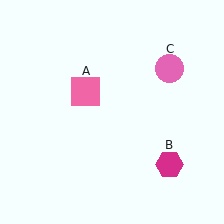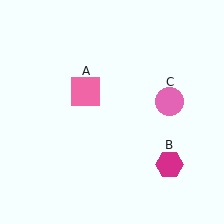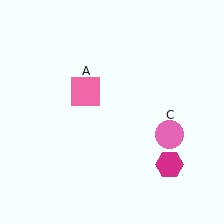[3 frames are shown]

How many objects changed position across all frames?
1 object changed position: pink circle (object C).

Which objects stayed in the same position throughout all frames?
Pink square (object A) and magenta hexagon (object B) remained stationary.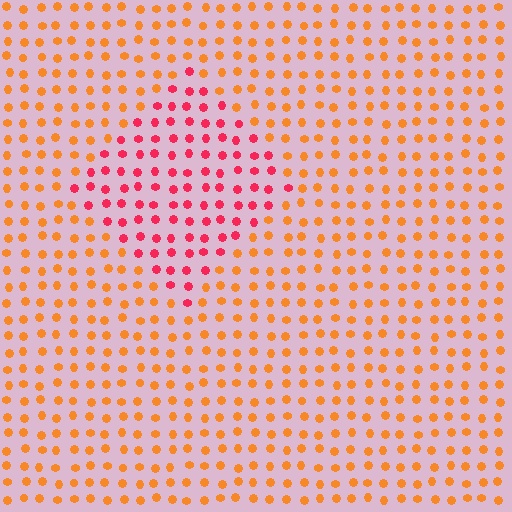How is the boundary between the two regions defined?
The boundary is defined purely by a slight shift in hue (about 42 degrees). Spacing, size, and orientation are identical on both sides.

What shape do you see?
I see a diamond.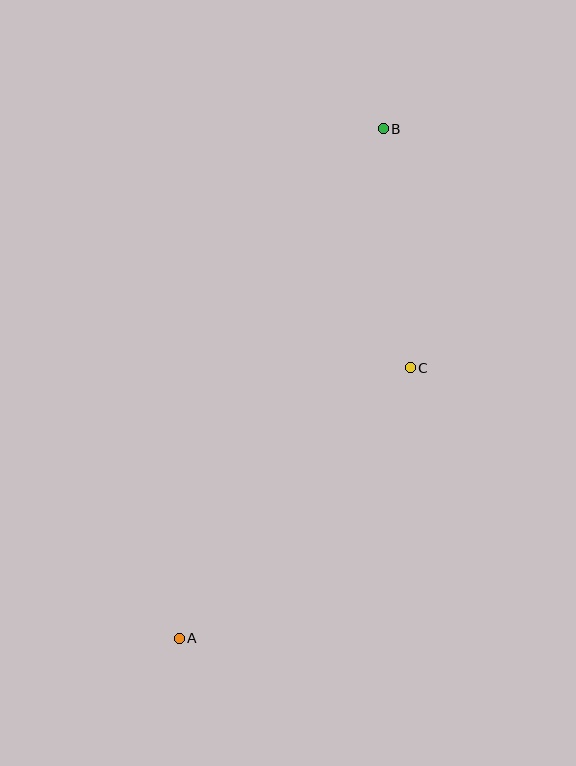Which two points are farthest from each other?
Points A and B are farthest from each other.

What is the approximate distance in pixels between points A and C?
The distance between A and C is approximately 356 pixels.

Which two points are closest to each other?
Points B and C are closest to each other.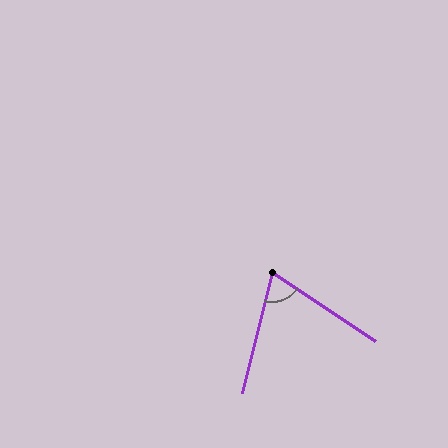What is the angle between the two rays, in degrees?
Approximately 70 degrees.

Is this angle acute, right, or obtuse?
It is acute.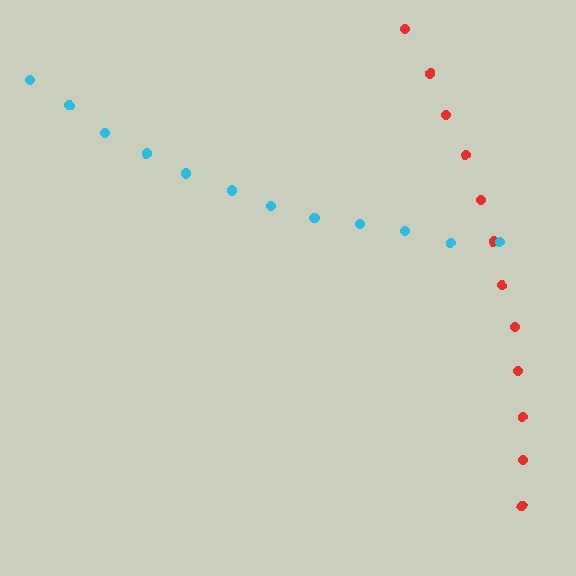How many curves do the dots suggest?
There are 2 distinct paths.